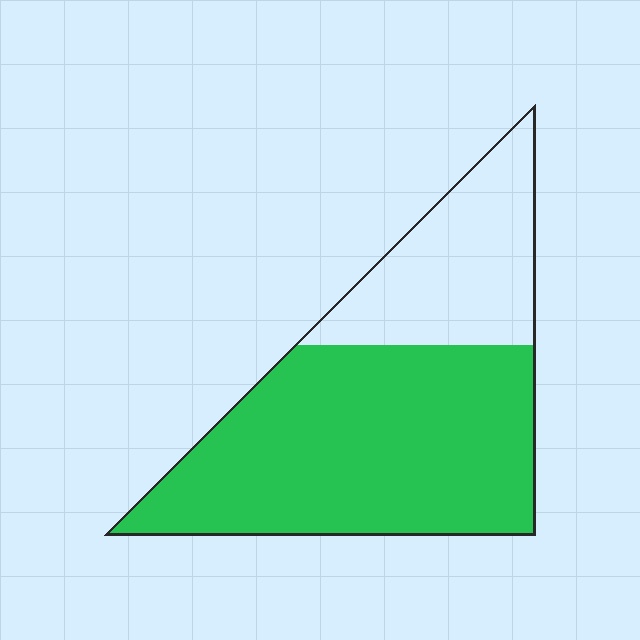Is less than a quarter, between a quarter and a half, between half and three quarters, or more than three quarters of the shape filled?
Between half and three quarters.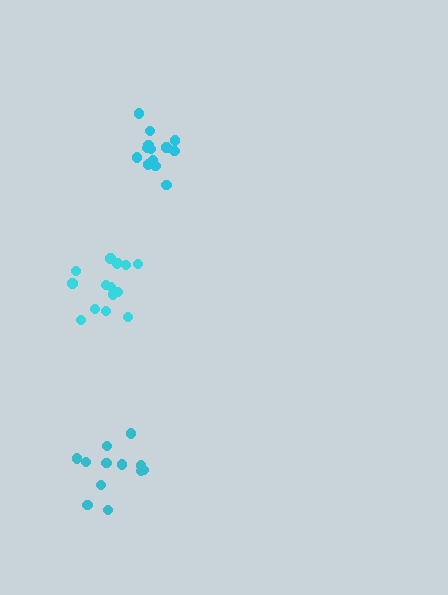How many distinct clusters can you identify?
There are 3 distinct clusters.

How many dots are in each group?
Group 1: 12 dots, Group 2: 13 dots, Group 3: 15 dots (40 total).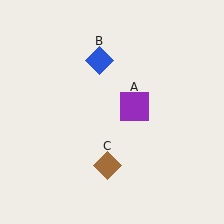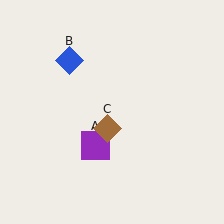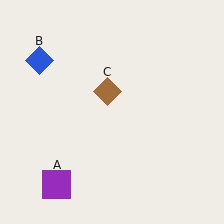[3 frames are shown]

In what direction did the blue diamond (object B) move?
The blue diamond (object B) moved left.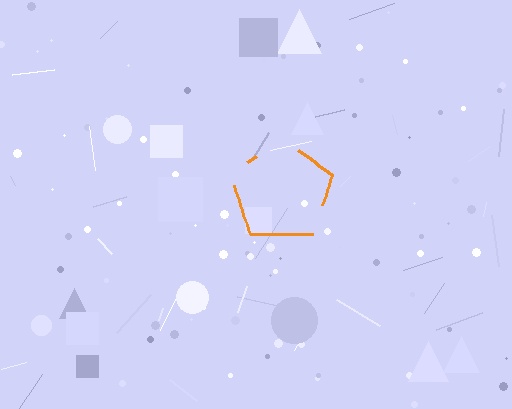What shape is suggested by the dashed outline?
The dashed outline suggests a pentagon.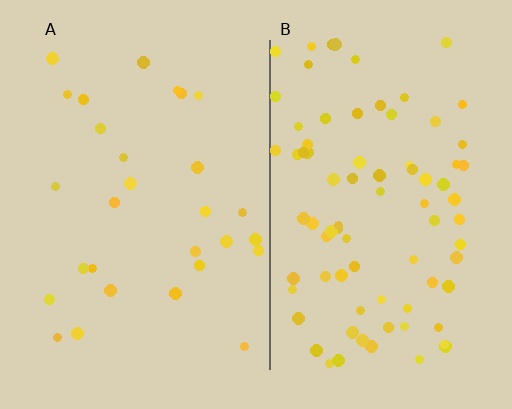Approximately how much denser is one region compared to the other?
Approximately 2.8× — region B over region A.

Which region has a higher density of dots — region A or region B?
B (the right).